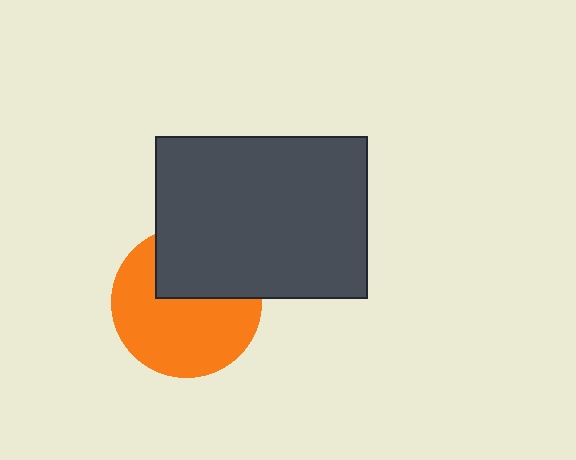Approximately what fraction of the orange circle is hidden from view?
Roughly 36% of the orange circle is hidden behind the dark gray rectangle.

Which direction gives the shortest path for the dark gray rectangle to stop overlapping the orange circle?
Moving up gives the shortest separation.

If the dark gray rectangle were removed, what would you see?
You would see the complete orange circle.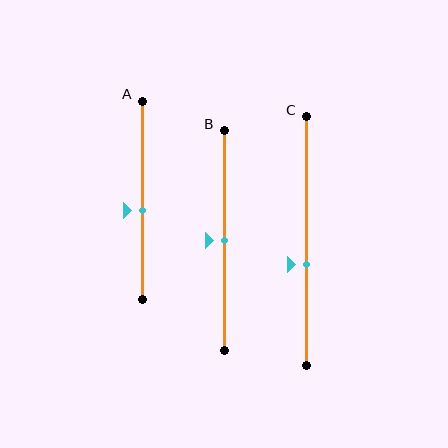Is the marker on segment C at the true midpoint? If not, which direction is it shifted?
No, the marker on segment C is shifted downward by about 9% of the segment length.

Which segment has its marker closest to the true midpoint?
Segment B has its marker closest to the true midpoint.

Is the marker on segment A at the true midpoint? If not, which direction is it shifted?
No, the marker on segment A is shifted downward by about 5% of the segment length.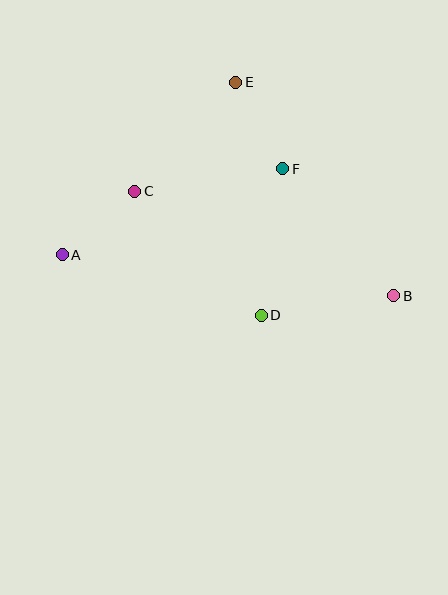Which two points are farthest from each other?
Points A and B are farthest from each other.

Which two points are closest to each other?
Points A and C are closest to each other.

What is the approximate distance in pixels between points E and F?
The distance between E and F is approximately 98 pixels.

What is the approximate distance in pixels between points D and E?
The distance between D and E is approximately 235 pixels.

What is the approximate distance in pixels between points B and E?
The distance between B and E is approximately 266 pixels.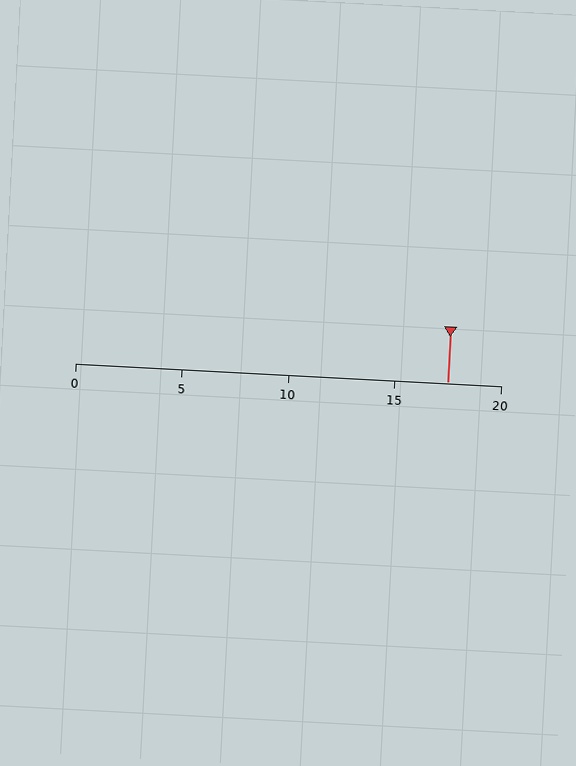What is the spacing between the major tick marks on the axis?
The major ticks are spaced 5 apart.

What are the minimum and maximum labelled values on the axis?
The axis runs from 0 to 20.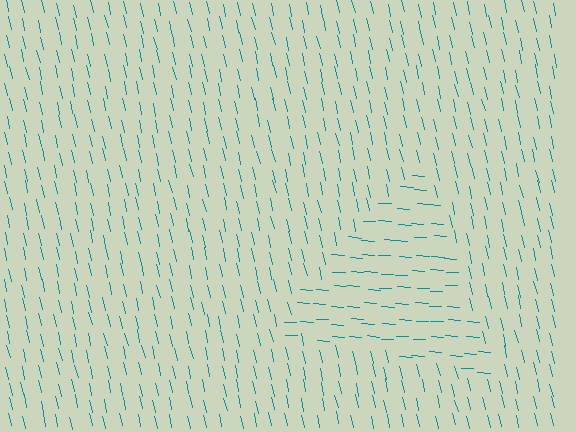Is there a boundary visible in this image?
Yes, there is a texture boundary formed by a change in line orientation.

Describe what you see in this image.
The image is filled with small teal line segments. A triangle region in the image has lines oriented differently from the surrounding lines, creating a visible texture boundary.